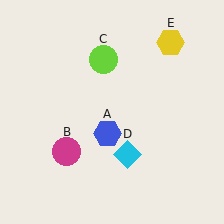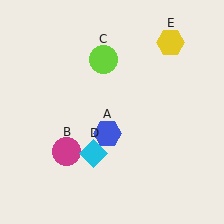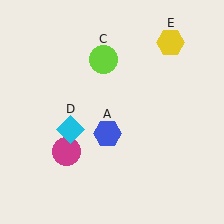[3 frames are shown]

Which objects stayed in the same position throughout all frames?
Blue hexagon (object A) and magenta circle (object B) and lime circle (object C) and yellow hexagon (object E) remained stationary.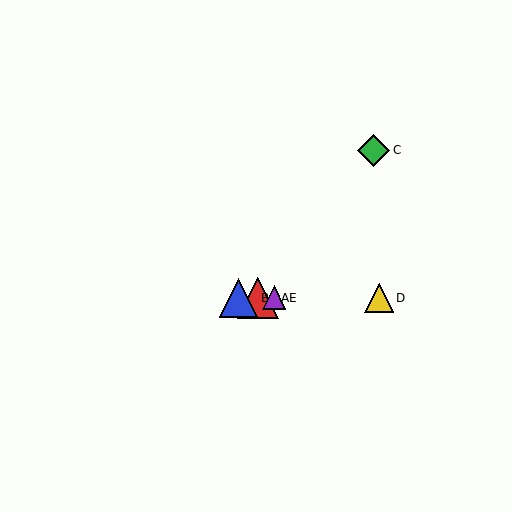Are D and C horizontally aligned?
No, D is at y≈298 and C is at y≈150.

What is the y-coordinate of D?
Object D is at y≈298.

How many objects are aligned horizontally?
4 objects (A, B, D, E) are aligned horizontally.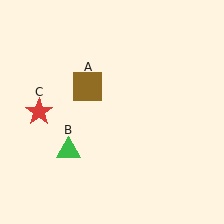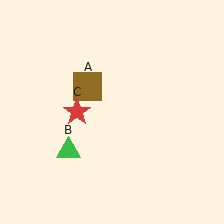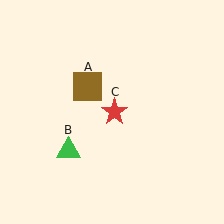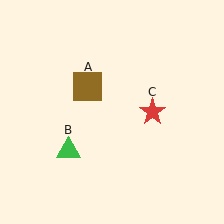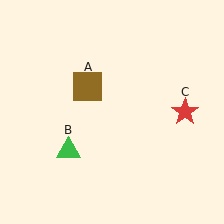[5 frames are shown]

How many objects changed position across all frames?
1 object changed position: red star (object C).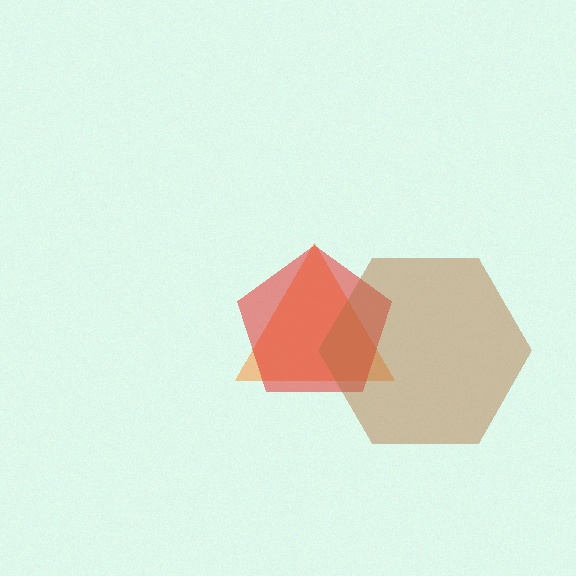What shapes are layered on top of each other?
The layered shapes are: an orange triangle, a red pentagon, a brown hexagon.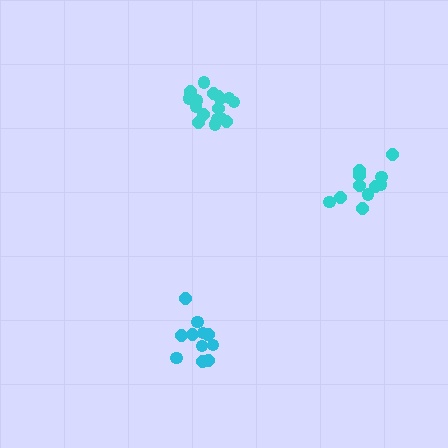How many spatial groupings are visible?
There are 3 spatial groupings.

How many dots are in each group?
Group 1: 17 dots, Group 2: 13 dots, Group 3: 11 dots (41 total).